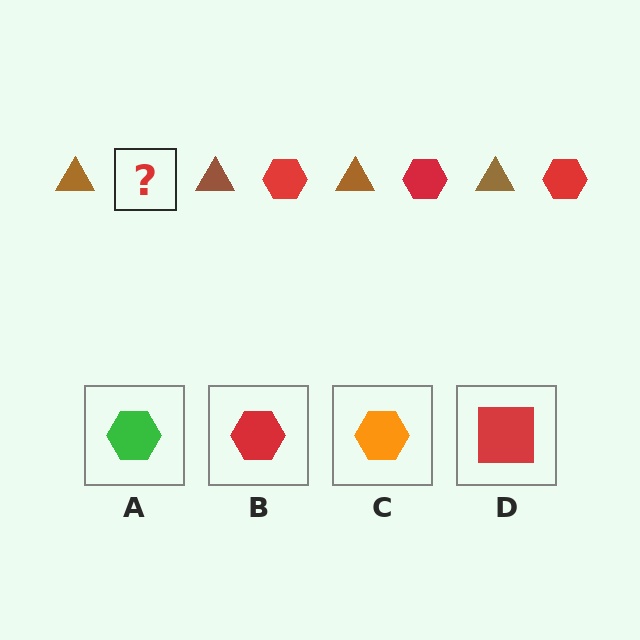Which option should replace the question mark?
Option B.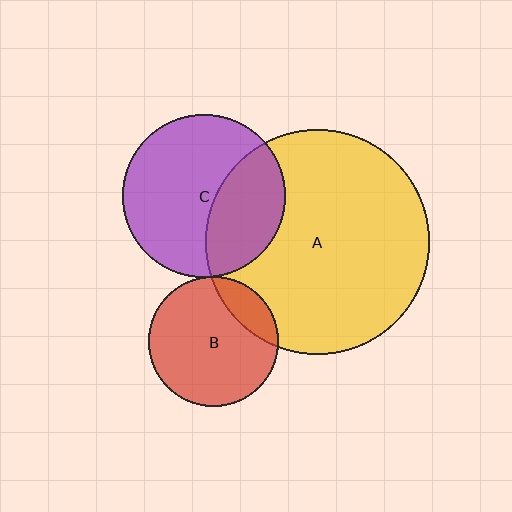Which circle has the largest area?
Circle A (yellow).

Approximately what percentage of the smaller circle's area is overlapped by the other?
Approximately 15%.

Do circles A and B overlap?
Yes.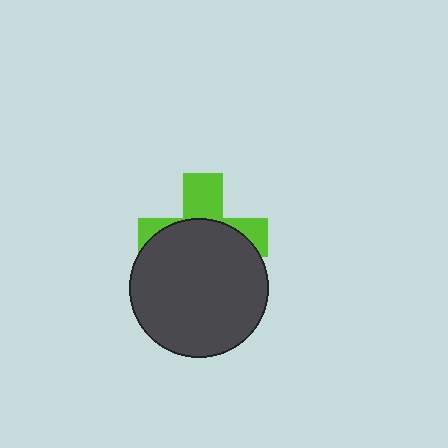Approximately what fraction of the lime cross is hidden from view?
Roughly 61% of the lime cross is hidden behind the dark gray circle.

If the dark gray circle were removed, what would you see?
You would see the complete lime cross.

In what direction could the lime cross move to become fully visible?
The lime cross could move up. That would shift it out from behind the dark gray circle entirely.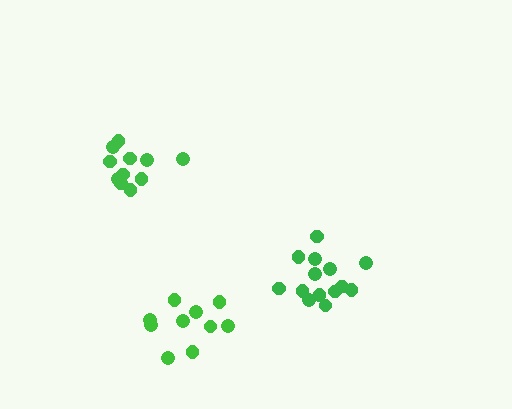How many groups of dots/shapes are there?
There are 3 groups.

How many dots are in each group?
Group 1: 14 dots, Group 2: 10 dots, Group 3: 11 dots (35 total).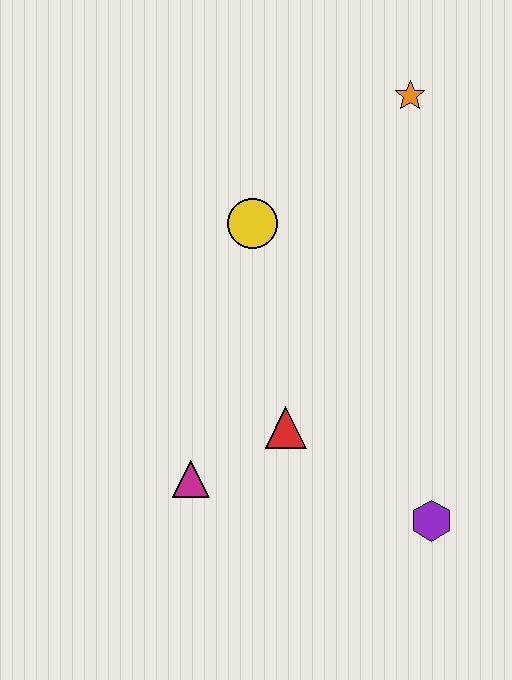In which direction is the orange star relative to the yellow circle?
The orange star is to the right of the yellow circle.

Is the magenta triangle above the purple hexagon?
Yes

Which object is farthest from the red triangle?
The orange star is farthest from the red triangle.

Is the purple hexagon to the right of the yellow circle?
Yes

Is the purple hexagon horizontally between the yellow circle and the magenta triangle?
No